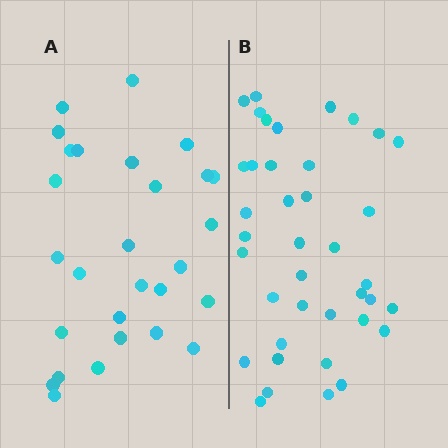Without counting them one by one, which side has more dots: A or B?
Region B (the right region) has more dots.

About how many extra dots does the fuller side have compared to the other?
Region B has roughly 12 or so more dots than region A.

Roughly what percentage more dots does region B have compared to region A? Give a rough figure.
About 40% more.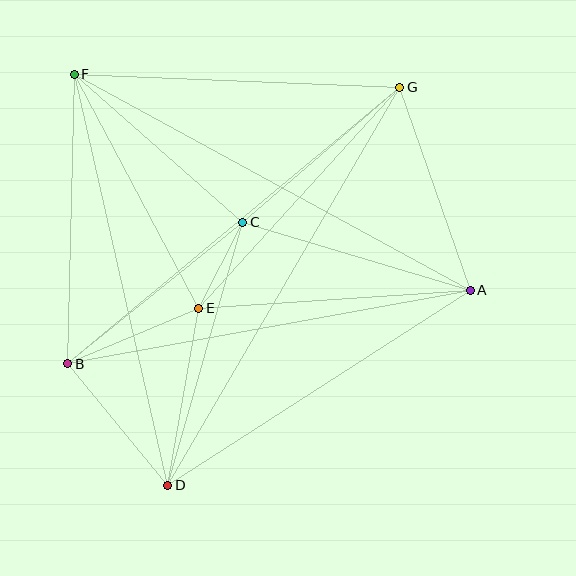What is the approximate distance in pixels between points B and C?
The distance between B and C is approximately 225 pixels.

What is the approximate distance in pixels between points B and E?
The distance between B and E is approximately 142 pixels.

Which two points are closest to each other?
Points C and E are closest to each other.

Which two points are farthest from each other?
Points D and G are farthest from each other.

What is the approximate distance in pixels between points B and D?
The distance between B and D is approximately 157 pixels.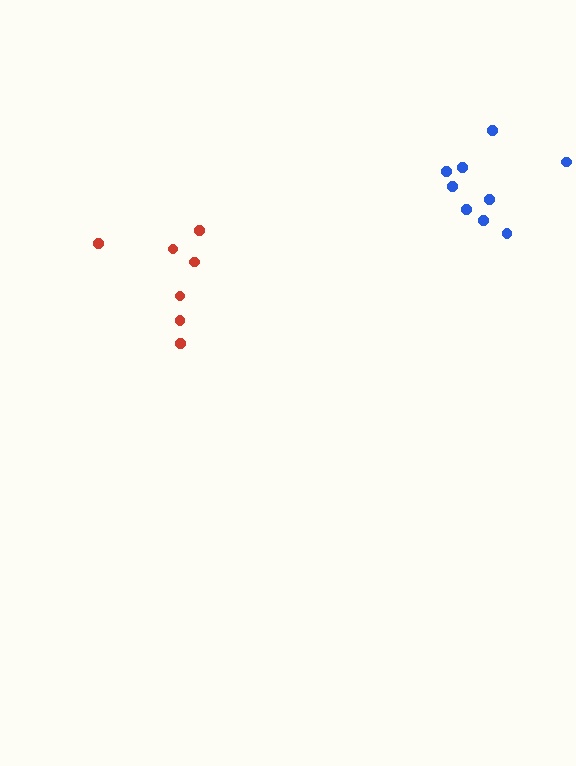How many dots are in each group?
Group 1: 7 dots, Group 2: 9 dots (16 total).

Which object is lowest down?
The red cluster is bottommost.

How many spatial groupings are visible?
There are 2 spatial groupings.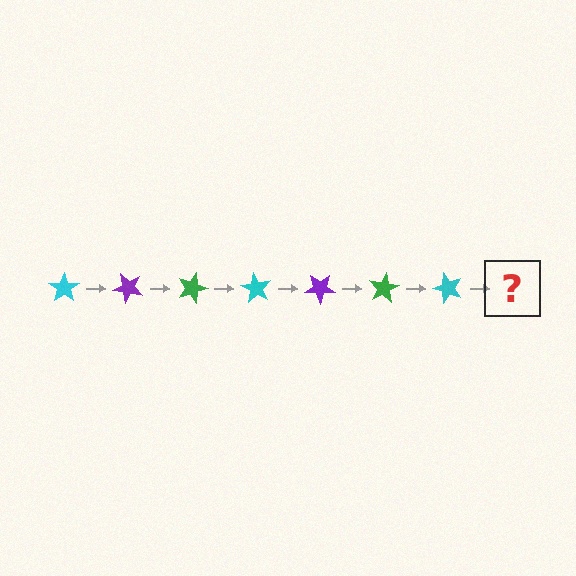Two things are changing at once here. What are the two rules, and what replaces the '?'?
The two rules are that it rotates 45 degrees each step and the color cycles through cyan, purple, and green. The '?' should be a purple star, rotated 315 degrees from the start.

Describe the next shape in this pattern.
It should be a purple star, rotated 315 degrees from the start.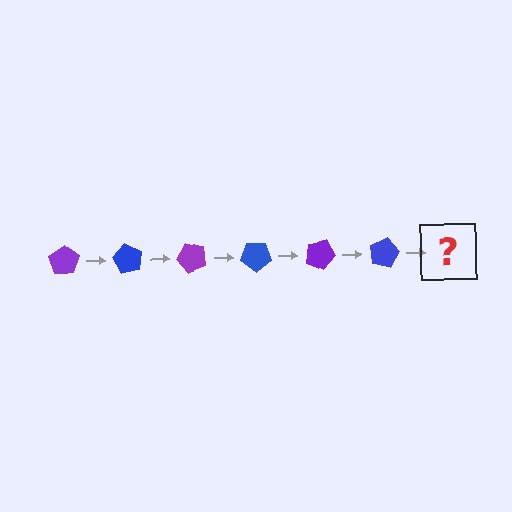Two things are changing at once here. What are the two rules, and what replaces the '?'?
The two rules are that it rotates 60 degrees each step and the color cycles through purple and blue. The '?' should be a purple pentagon, rotated 360 degrees from the start.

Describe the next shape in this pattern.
It should be a purple pentagon, rotated 360 degrees from the start.